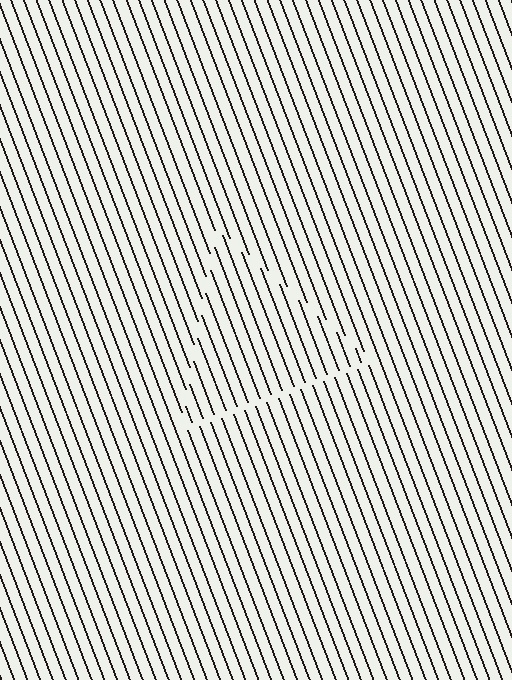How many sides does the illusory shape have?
3 sides — the line-ends trace a triangle.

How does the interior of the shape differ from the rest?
The interior of the shape contains the same grating, shifted by half a period — the contour is defined by the phase discontinuity where line-ends from the inner and outer gratings abut.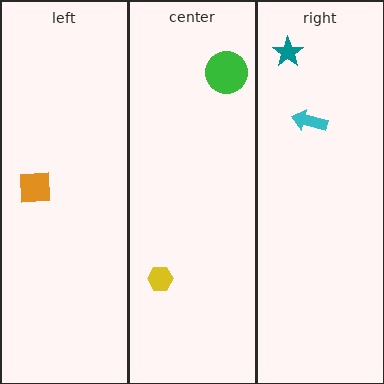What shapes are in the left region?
The orange square.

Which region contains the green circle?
The center region.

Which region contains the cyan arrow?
The right region.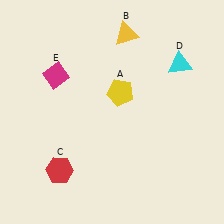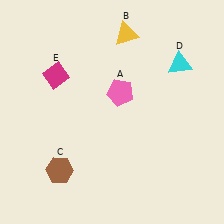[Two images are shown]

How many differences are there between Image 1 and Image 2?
There are 2 differences between the two images.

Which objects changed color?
A changed from yellow to pink. C changed from red to brown.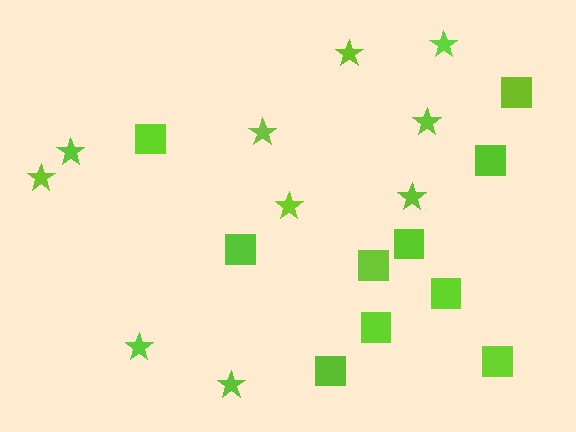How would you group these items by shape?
There are 2 groups: one group of squares (10) and one group of stars (10).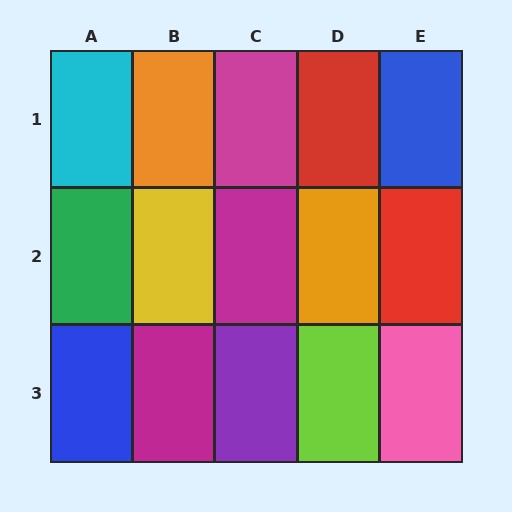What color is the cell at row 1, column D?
Red.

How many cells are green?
1 cell is green.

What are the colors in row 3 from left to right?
Blue, magenta, purple, lime, pink.